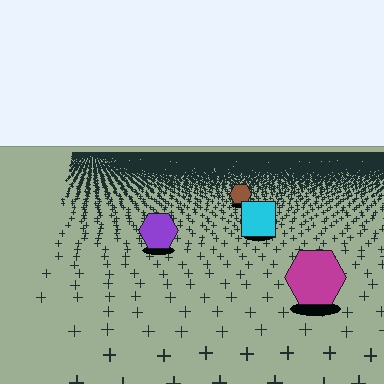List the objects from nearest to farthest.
From nearest to farthest: the magenta hexagon, the purple hexagon, the cyan square, the brown hexagon.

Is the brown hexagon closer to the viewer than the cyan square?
No. The cyan square is closer — you can tell from the texture gradient: the ground texture is coarser near it.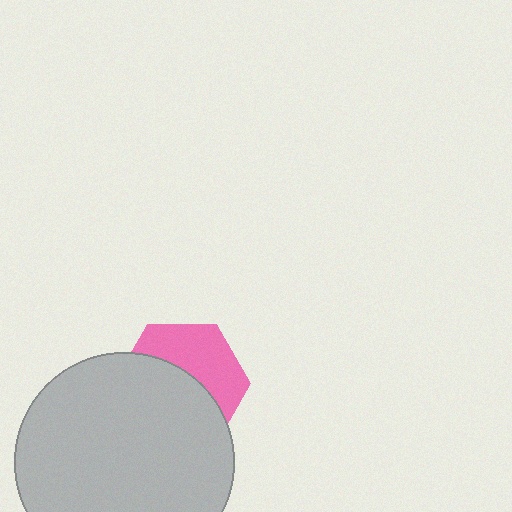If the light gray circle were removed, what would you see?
You would see the complete pink hexagon.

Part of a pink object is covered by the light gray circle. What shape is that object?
It is a hexagon.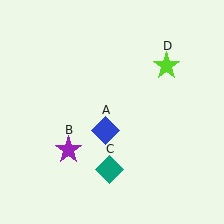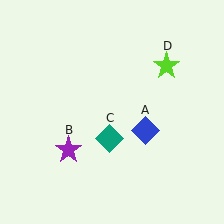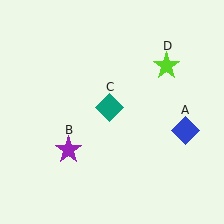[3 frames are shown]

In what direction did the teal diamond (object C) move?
The teal diamond (object C) moved up.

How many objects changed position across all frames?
2 objects changed position: blue diamond (object A), teal diamond (object C).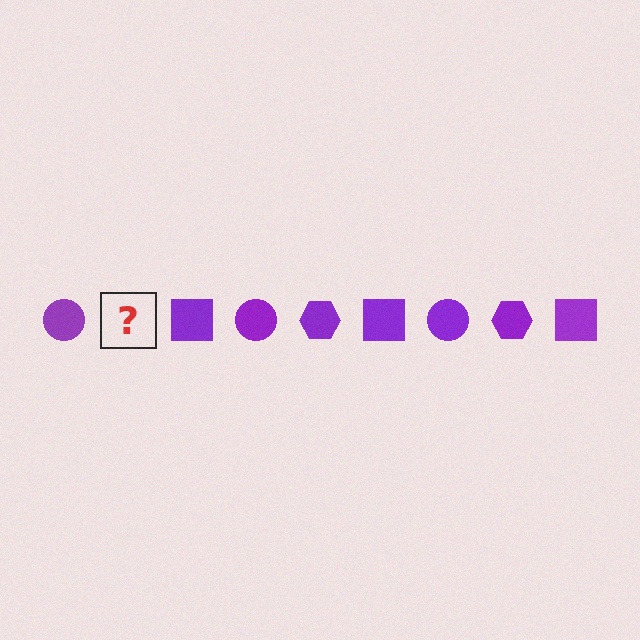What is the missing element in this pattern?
The missing element is a purple hexagon.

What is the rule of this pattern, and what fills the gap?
The rule is that the pattern cycles through circle, hexagon, square shapes in purple. The gap should be filled with a purple hexagon.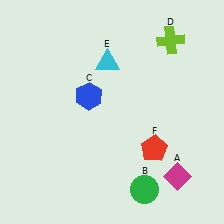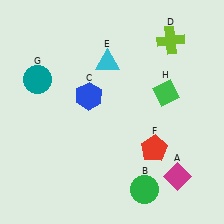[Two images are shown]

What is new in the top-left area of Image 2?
A teal circle (G) was added in the top-left area of Image 2.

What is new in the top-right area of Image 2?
A green diamond (H) was added in the top-right area of Image 2.